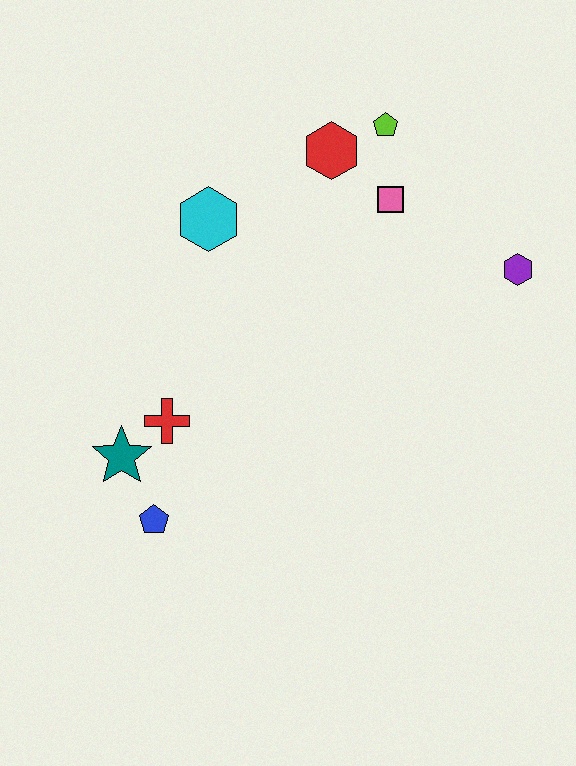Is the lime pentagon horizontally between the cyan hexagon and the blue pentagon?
No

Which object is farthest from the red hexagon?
The blue pentagon is farthest from the red hexagon.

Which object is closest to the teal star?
The red cross is closest to the teal star.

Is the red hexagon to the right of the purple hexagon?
No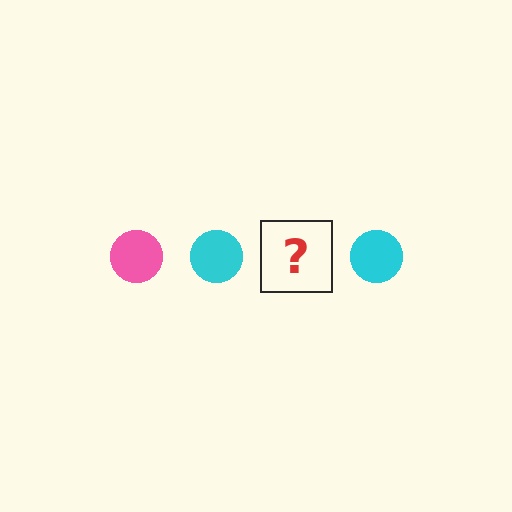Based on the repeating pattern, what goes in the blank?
The blank should be a pink circle.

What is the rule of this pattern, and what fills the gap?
The rule is that the pattern cycles through pink, cyan circles. The gap should be filled with a pink circle.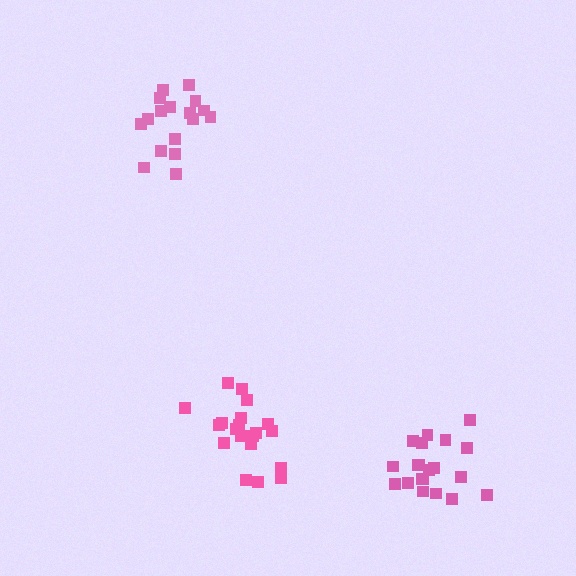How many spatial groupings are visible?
There are 3 spatial groupings.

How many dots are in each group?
Group 1: 17 dots, Group 2: 21 dots, Group 3: 20 dots (58 total).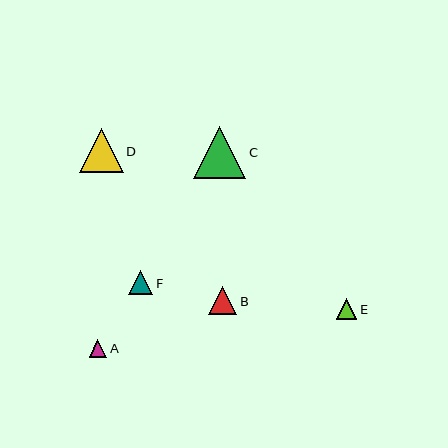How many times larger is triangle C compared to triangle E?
Triangle C is approximately 2.6 times the size of triangle E.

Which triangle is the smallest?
Triangle A is the smallest with a size of approximately 18 pixels.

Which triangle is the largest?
Triangle C is the largest with a size of approximately 52 pixels.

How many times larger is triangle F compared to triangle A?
Triangle F is approximately 1.4 times the size of triangle A.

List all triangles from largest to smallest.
From largest to smallest: C, D, B, F, E, A.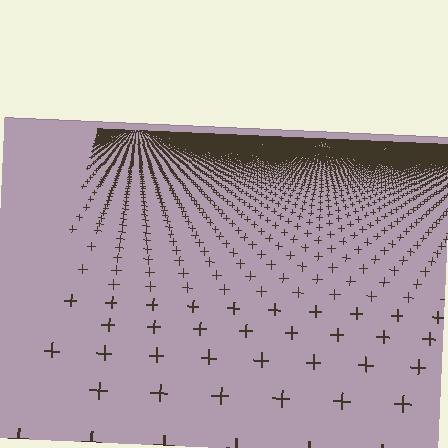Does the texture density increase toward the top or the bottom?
Density increases toward the top.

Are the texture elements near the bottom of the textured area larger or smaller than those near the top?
Larger. Near the bottom, elements are closer to the viewer and appear at a bigger on-screen size.